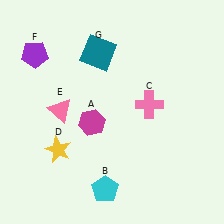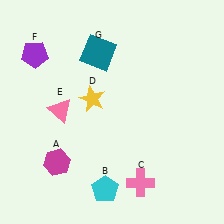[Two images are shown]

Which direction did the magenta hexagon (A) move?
The magenta hexagon (A) moved down.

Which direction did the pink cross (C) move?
The pink cross (C) moved down.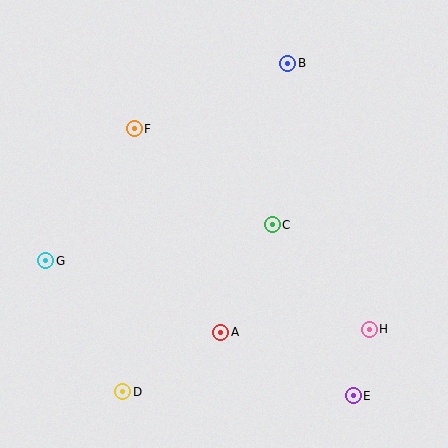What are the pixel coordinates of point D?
Point D is at (123, 392).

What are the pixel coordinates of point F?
Point F is at (134, 129).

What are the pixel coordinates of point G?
Point G is at (45, 261).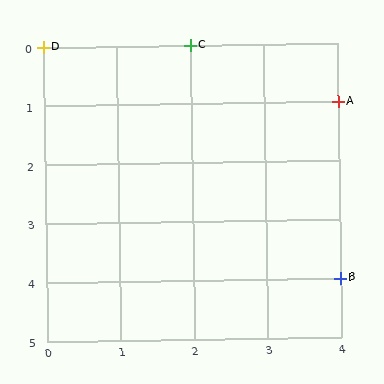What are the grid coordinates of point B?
Point B is at grid coordinates (4, 4).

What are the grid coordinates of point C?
Point C is at grid coordinates (2, 0).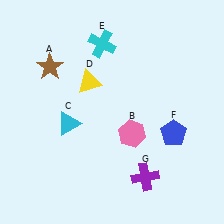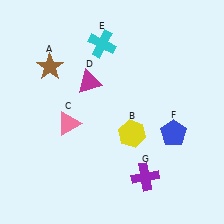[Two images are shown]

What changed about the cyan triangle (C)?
In Image 1, C is cyan. In Image 2, it changed to pink.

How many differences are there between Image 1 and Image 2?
There are 3 differences between the two images.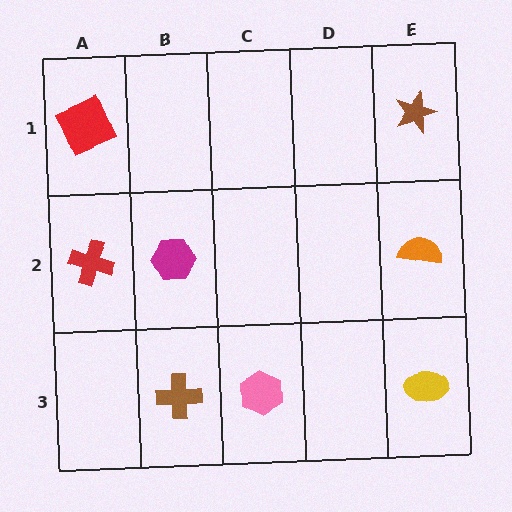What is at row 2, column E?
An orange semicircle.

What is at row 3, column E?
A yellow ellipse.